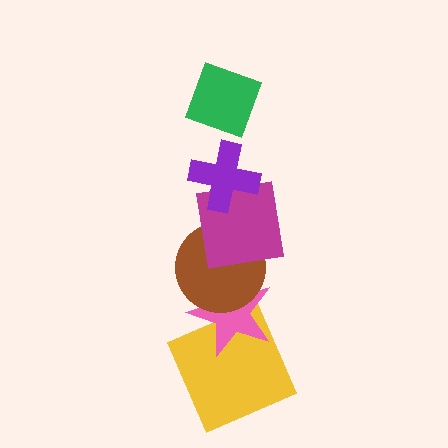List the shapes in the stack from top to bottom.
From top to bottom: the green diamond, the purple cross, the magenta square, the brown circle, the pink star, the yellow square.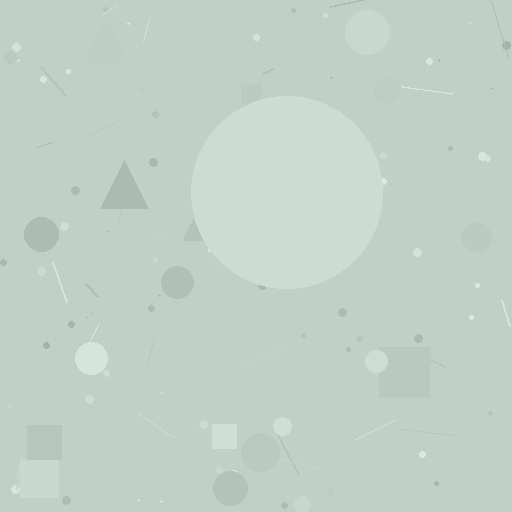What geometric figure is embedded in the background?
A circle is embedded in the background.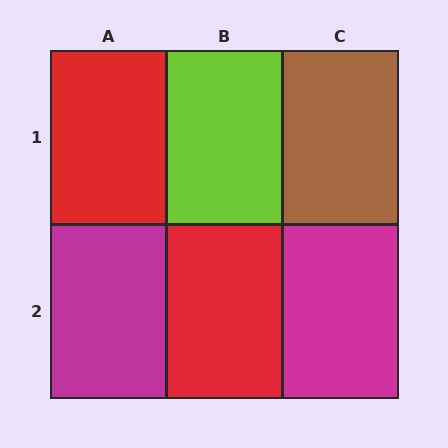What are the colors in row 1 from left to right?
Red, lime, brown.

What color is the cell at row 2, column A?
Magenta.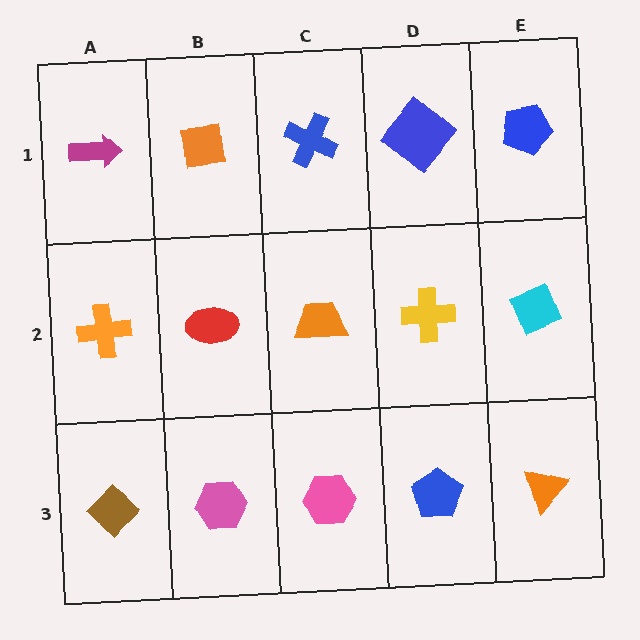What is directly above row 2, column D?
A blue diamond.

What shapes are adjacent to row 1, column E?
A cyan diamond (row 2, column E), a blue diamond (row 1, column D).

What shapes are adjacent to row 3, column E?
A cyan diamond (row 2, column E), a blue pentagon (row 3, column D).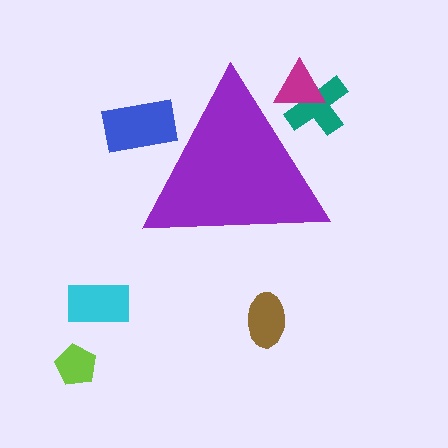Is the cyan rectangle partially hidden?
No, the cyan rectangle is fully visible.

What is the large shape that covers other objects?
A purple triangle.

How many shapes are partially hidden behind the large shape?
3 shapes are partially hidden.